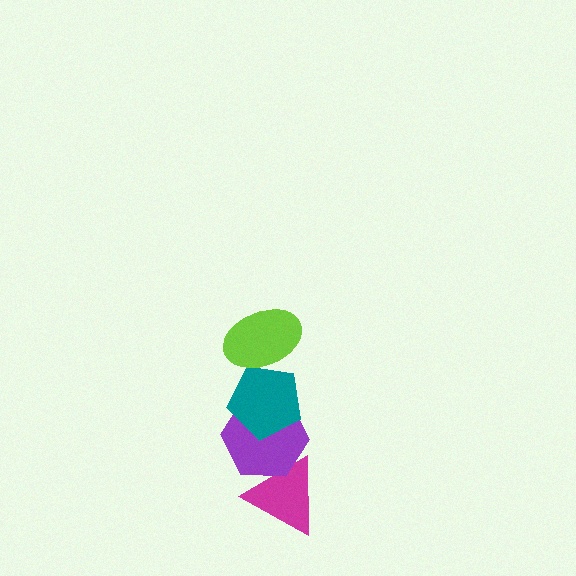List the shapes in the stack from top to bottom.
From top to bottom: the lime ellipse, the teal pentagon, the purple hexagon, the magenta triangle.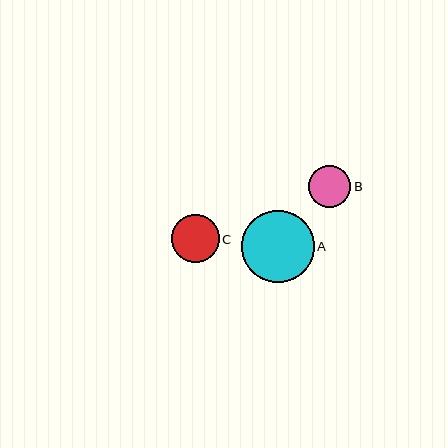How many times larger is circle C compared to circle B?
Circle C is approximately 1.1 times the size of circle B.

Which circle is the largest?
Circle A is the largest with a size of approximately 72 pixels.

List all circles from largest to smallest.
From largest to smallest: A, C, B.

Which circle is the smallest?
Circle B is the smallest with a size of approximately 42 pixels.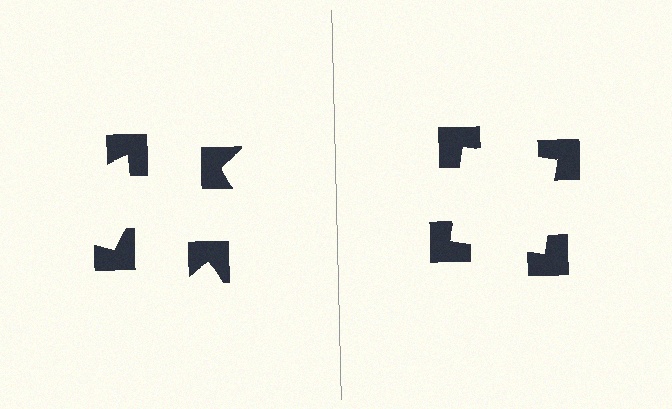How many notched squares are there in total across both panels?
8 — 4 on each side.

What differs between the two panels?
The notched squares are positioned identically on both sides; only the wedge orientations differ. On the right they align to a square; on the left they are misaligned.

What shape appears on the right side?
An illusory square.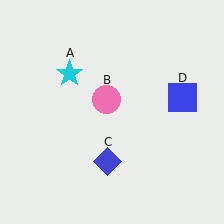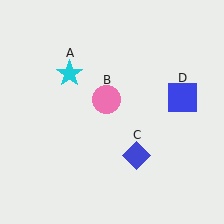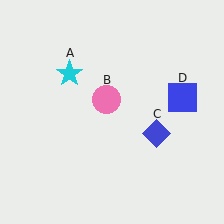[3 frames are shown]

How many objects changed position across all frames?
1 object changed position: blue diamond (object C).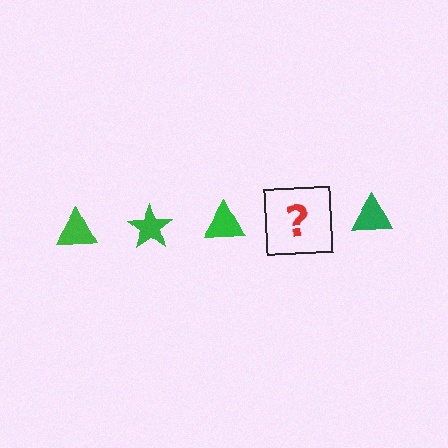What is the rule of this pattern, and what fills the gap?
The rule is that the pattern cycles through triangle, star shapes in green. The gap should be filled with a green star.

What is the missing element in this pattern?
The missing element is a green star.